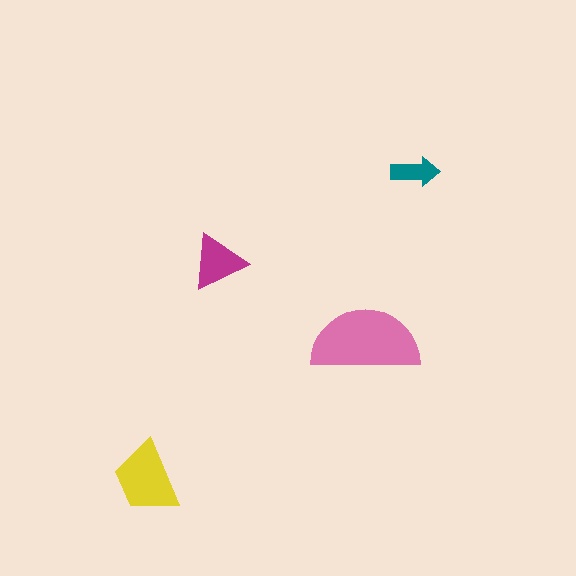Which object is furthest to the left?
The yellow trapezoid is leftmost.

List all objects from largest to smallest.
The pink semicircle, the yellow trapezoid, the magenta triangle, the teal arrow.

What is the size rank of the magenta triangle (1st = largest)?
3rd.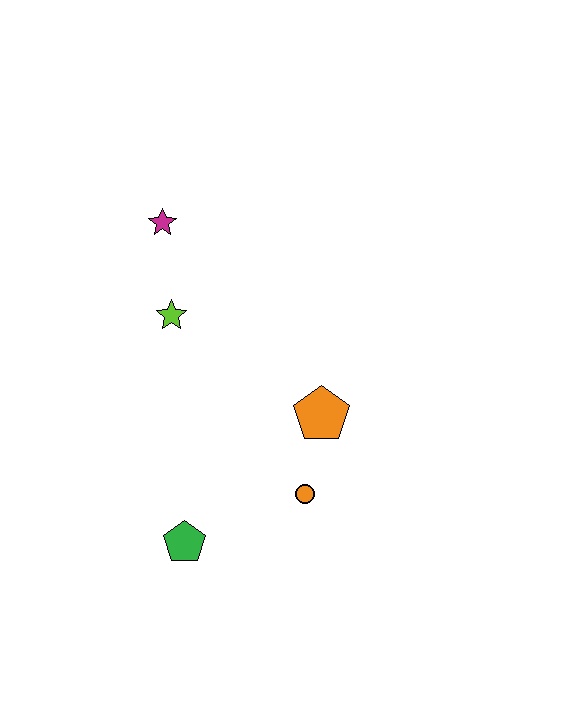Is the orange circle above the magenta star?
No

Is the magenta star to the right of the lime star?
No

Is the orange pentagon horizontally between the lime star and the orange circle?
No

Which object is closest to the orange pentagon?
The orange circle is closest to the orange pentagon.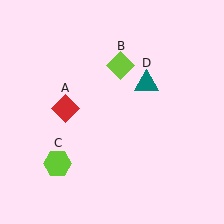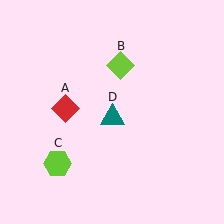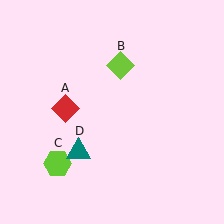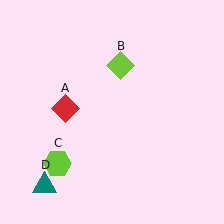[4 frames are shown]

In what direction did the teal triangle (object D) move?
The teal triangle (object D) moved down and to the left.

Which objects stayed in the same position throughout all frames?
Red diamond (object A) and lime diamond (object B) and lime hexagon (object C) remained stationary.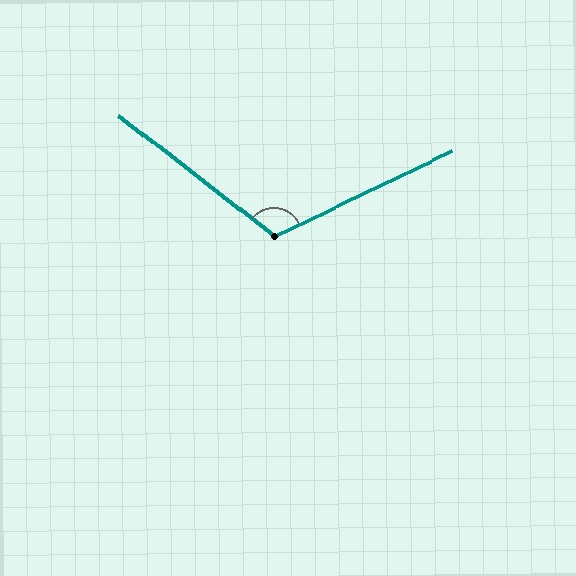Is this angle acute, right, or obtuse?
It is obtuse.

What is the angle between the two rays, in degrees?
Approximately 117 degrees.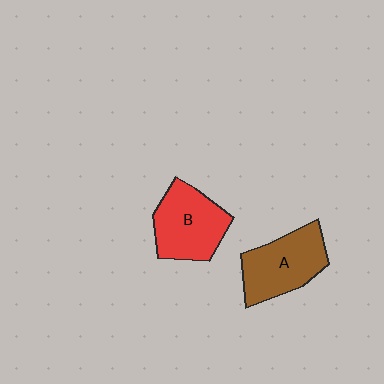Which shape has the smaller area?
Shape B (red).